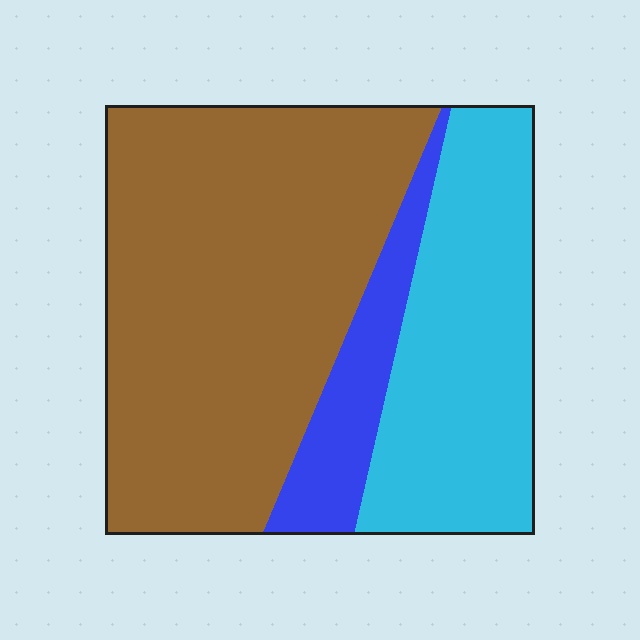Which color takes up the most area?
Brown, at roughly 60%.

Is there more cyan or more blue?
Cyan.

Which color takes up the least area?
Blue, at roughly 10%.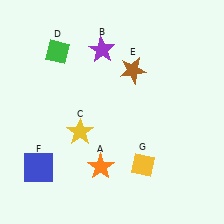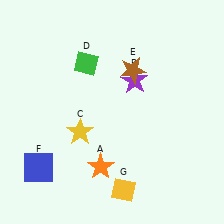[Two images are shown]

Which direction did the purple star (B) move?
The purple star (B) moved right.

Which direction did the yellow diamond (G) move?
The yellow diamond (G) moved down.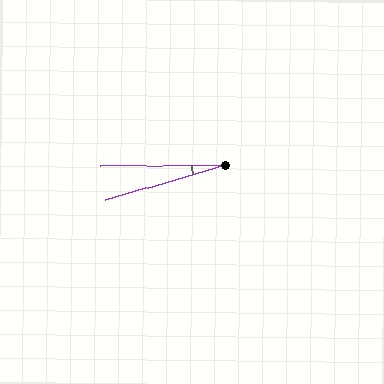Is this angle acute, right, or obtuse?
It is acute.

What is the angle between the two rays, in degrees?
Approximately 16 degrees.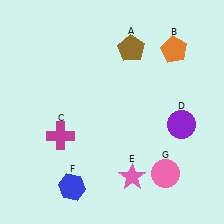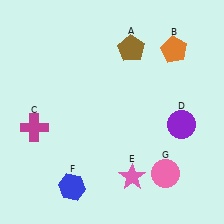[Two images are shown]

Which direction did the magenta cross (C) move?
The magenta cross (C) moved left.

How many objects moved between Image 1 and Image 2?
1 object moved between the two images.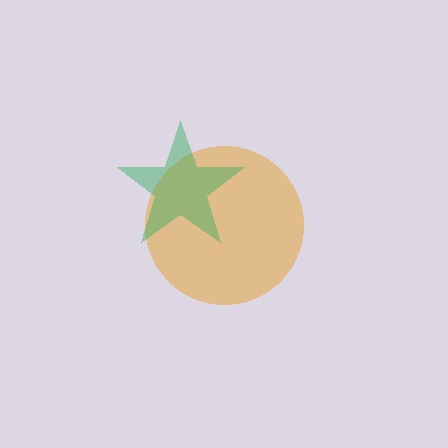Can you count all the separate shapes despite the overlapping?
Yes, there are 2 separate shapes.